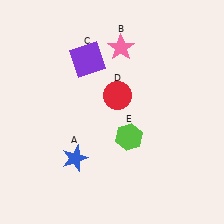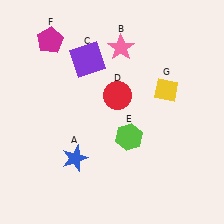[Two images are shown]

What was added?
A magenta pentagon (F), a yellow diamond (G) were added in Image 2.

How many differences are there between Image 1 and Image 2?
There are 2 differences between the two images.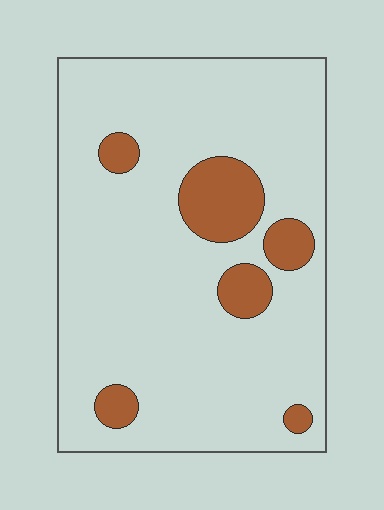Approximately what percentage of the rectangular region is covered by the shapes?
Approximately 15%.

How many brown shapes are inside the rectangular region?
6.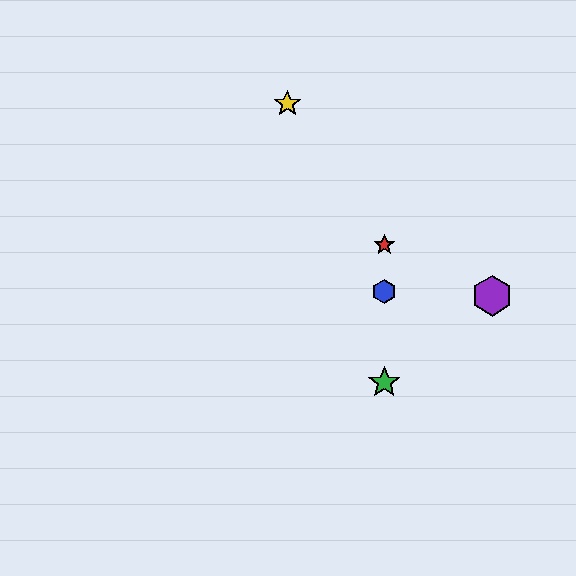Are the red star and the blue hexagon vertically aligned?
Yes, both are at x≈384.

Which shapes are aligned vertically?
The red star, the blue hexagon, the green star are aligned vertically.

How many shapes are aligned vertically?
3 shapes (the red star, the blue hexagon, the green star) are aligned vertically.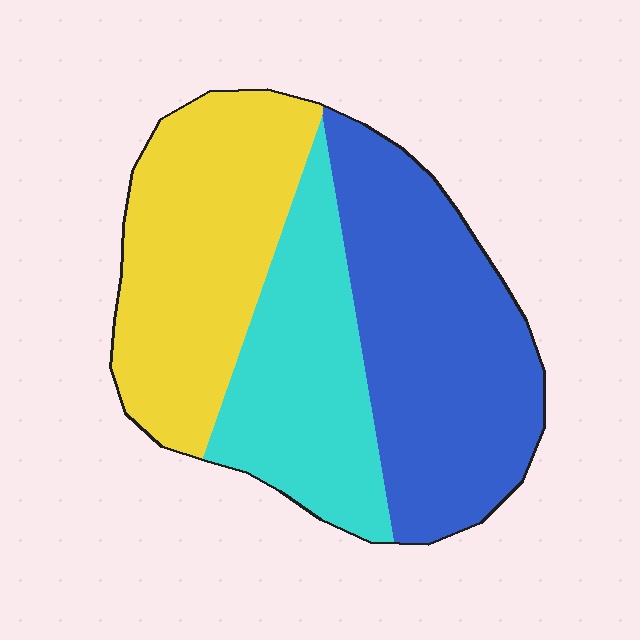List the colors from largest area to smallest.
From largest to smallest: blue, yellow, cyan.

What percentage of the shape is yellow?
Yellow takes up about one third (1/3) of the shape.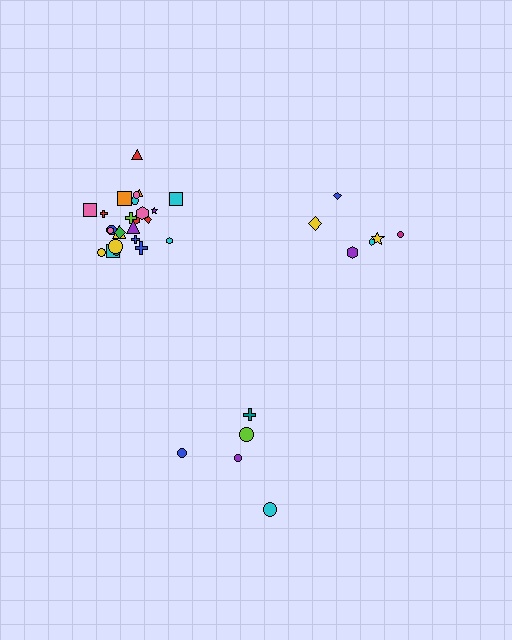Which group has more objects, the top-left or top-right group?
The top-left group.